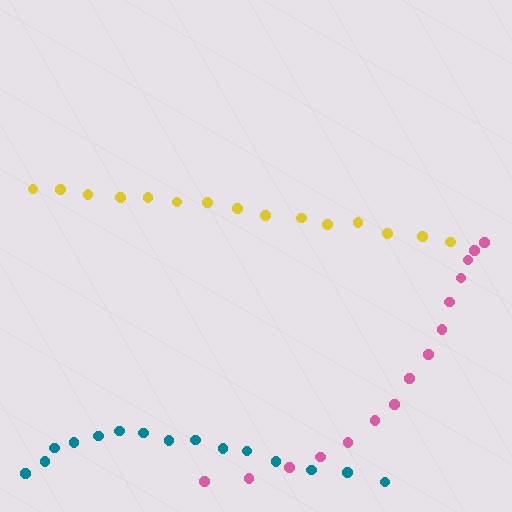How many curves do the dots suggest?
There are 3 distinct paths.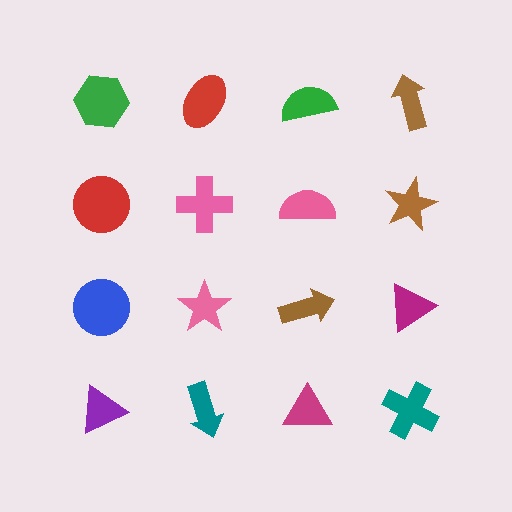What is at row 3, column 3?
A brown arrow.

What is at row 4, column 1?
A purple triangle.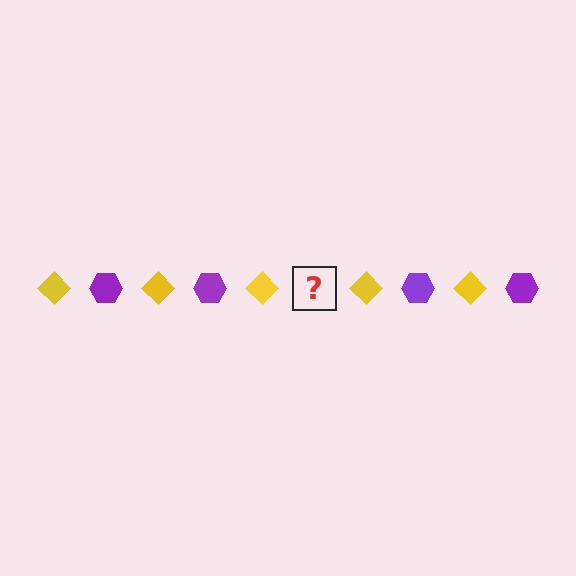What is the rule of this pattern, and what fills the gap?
The rule is that the pattern alternates between yellow diamond and purple hexagon. The gap should be filled with a purple hexagon.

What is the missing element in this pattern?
The missing element is a purple hexagon.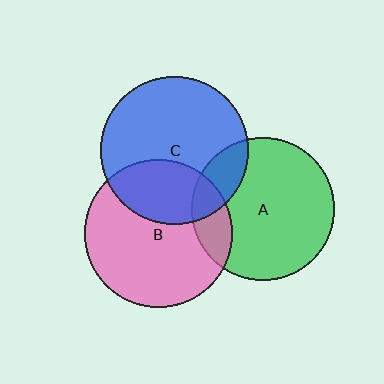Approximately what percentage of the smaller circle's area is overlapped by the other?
Approximately 30%.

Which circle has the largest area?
Circle C (blue).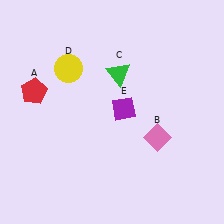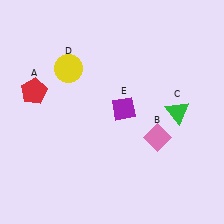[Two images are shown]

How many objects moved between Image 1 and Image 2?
1 object moved between the two images.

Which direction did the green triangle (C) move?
The green triangle (C) moved right.